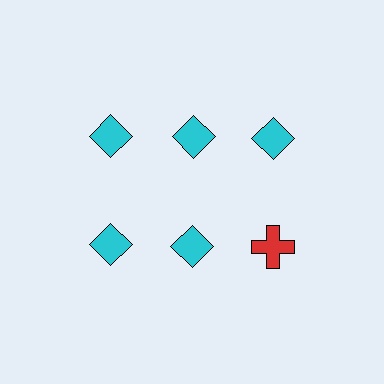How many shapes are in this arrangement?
There are 6 shapes arranged in a grid pattern.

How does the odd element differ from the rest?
It differs in both color (red instead of cyan) and shape (cross instead of diamond).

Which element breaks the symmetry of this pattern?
The red cross in the second row, center column breaks the symmetry. All other shapes are cyan diamonds.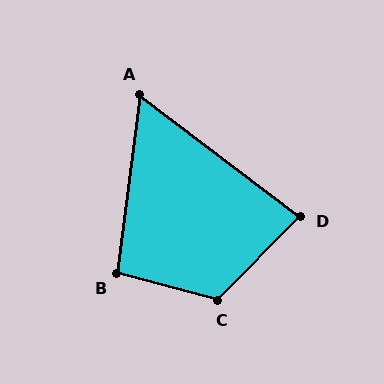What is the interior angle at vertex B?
Approximately 98 degrees (obtuse).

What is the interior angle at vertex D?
Approximately 82 degrees (acute).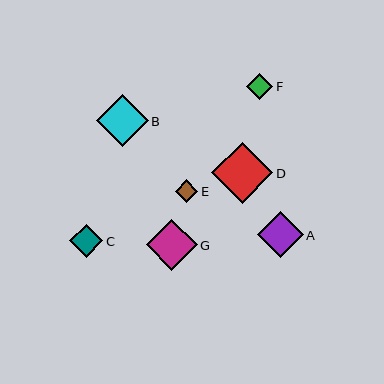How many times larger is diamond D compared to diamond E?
Diamond D is approximately 2.7 times the size of diamond E.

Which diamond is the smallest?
Diamond E is the smallest with a size of approximately 23 pixels.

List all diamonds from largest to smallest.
From largest to smallest: D, B, G, A, C, F, E.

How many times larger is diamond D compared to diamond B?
Diamond D is approximately 1.2 times the size of diamond B.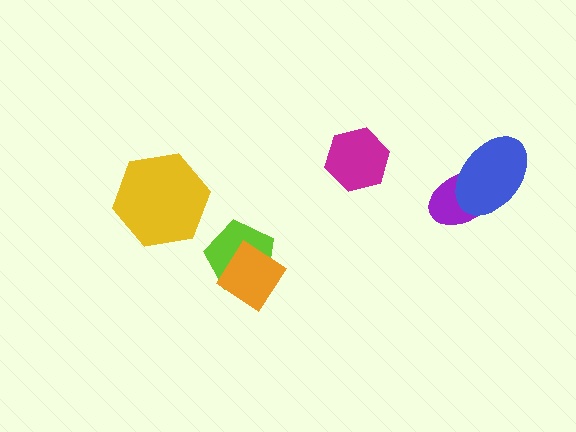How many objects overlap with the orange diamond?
1 object overlaps with the orange diamond.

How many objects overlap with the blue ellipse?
1 object overlaps with the blue ellipse.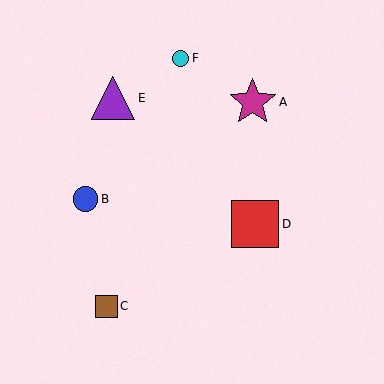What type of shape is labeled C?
Shape C is a brown square.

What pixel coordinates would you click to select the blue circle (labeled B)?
Click at (85, 199) to select the blue circle B.